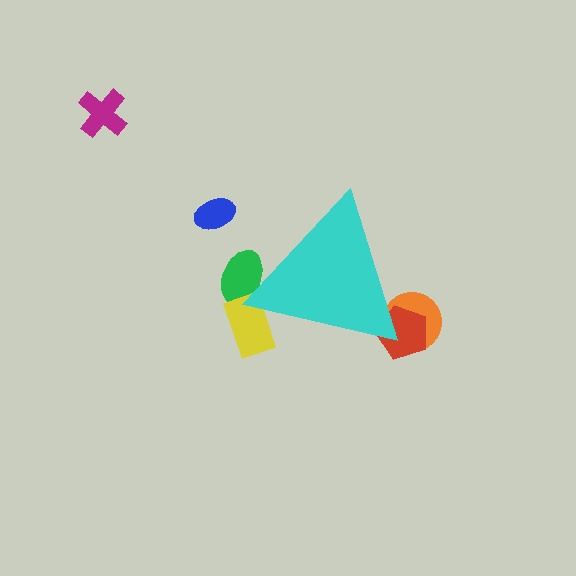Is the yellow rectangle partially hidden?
Yes, the yellow rectangle is partially hidden behind the cyan triangle.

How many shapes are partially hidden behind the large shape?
4 shapes are partially hidden.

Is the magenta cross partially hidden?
No, the magenta cross is fully visible.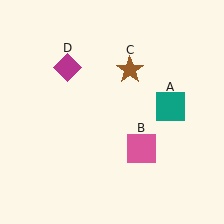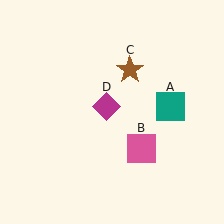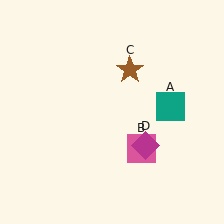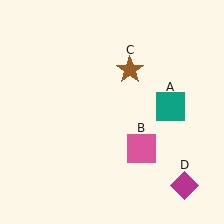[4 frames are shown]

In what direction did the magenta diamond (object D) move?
The magenta diamond (object D) moved down and to the right.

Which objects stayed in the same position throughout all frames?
Teal square (object A) and pink square (object B) and brown star (object C) remained stationary.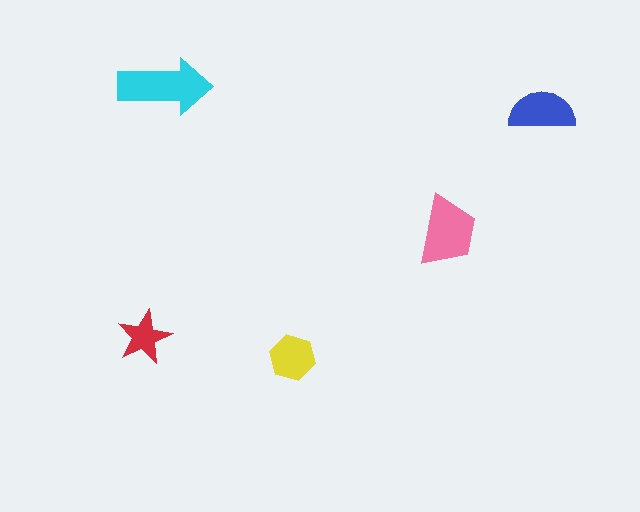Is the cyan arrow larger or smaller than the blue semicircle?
Larger.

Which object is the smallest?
The red star.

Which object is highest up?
The cyan arrow is topmost.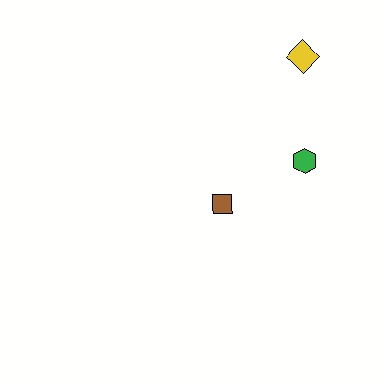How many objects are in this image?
There are 3 objects.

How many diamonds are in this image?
There is 1 diamond.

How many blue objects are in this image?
There are no blue objects.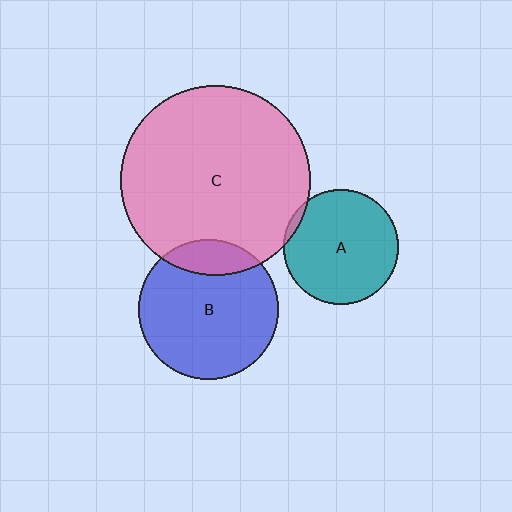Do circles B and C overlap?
Yes.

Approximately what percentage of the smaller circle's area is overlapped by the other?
Approximately 15%.